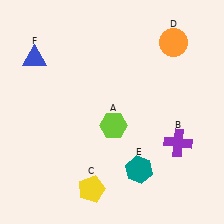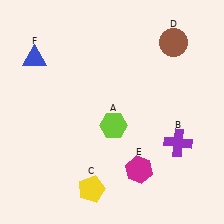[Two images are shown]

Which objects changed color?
D changed from orange to brown. E changed from teal to magenta.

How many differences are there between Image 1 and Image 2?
There are 2 differences between the two images.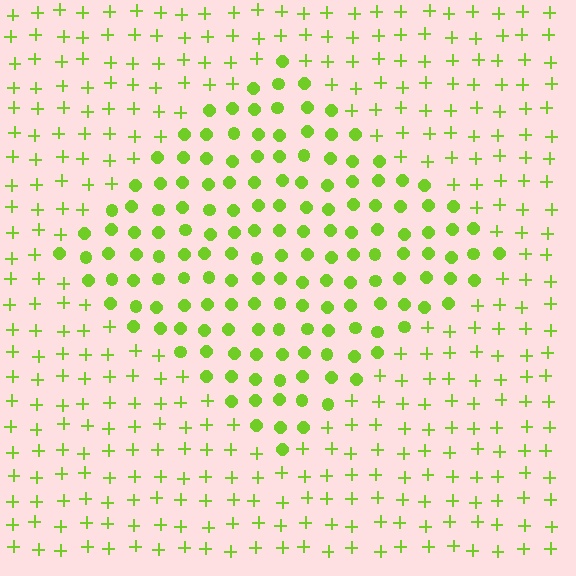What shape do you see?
I see a diamond.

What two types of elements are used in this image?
The image uses circles inside the diamond region and plus signs outside it.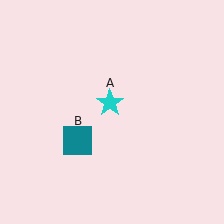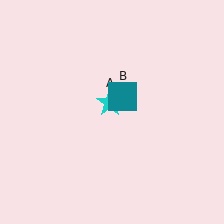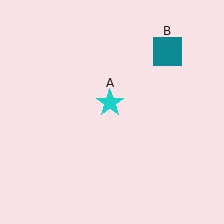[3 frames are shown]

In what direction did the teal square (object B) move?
The teal square (object B) moved up and to the right.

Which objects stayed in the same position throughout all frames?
Cyan star (object A) remained stationary.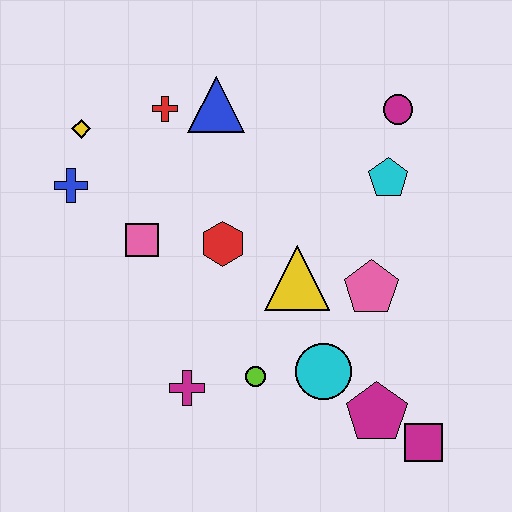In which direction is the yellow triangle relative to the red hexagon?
The yellow triangle is to the right of the red hexagon.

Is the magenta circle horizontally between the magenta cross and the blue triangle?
No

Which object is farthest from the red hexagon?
The magenta square is farthest from the red hexagon.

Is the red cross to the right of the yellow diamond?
Yes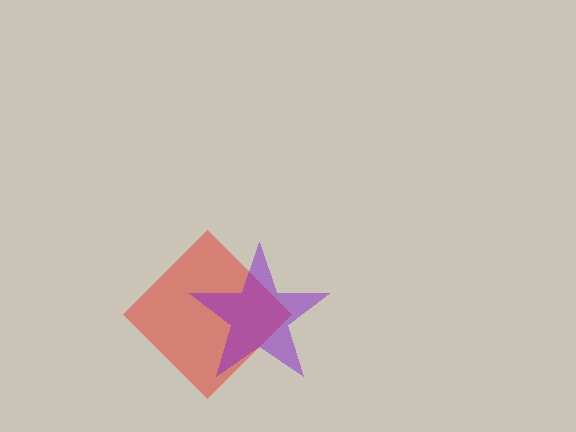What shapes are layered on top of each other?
The layered shapes are: a red diamond, a purple star.